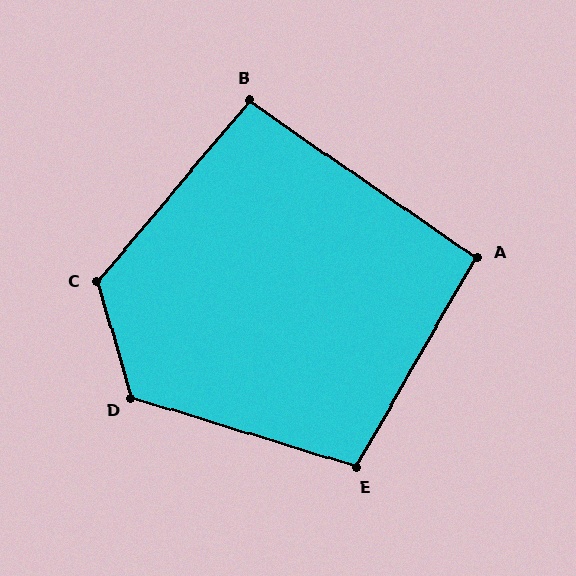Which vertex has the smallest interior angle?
A, at approximately 95 degrees.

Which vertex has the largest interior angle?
D, at approximately 124 degrees.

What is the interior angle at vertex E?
Approximately 103 degrees (obtuse).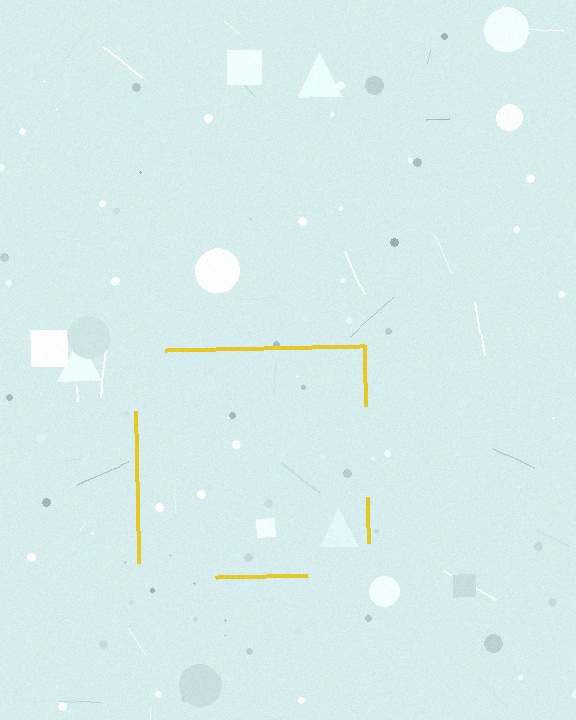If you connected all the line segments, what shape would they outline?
They would outline a square.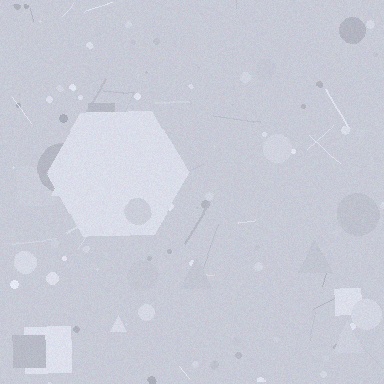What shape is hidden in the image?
A hexagon is hidden in the image.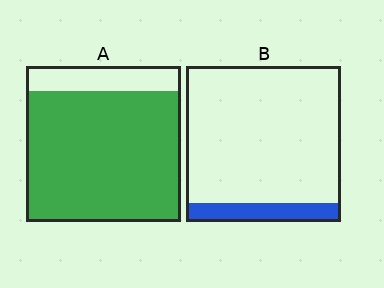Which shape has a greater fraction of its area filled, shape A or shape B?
Shape A.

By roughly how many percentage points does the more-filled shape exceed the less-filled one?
By roughly 70 percentage points (A over B).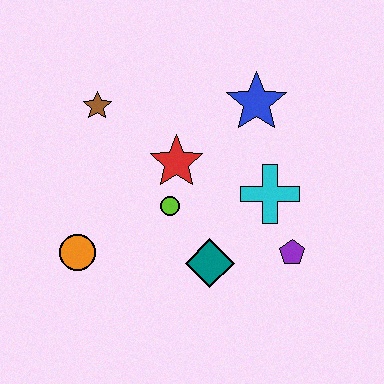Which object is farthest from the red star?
The purple pentagon is farthest from the red star.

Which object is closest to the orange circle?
The lime circle is closest to the orange circle.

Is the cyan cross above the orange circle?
Yes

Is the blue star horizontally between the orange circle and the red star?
No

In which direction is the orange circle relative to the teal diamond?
The orange circle is to the left of the teal diamond.